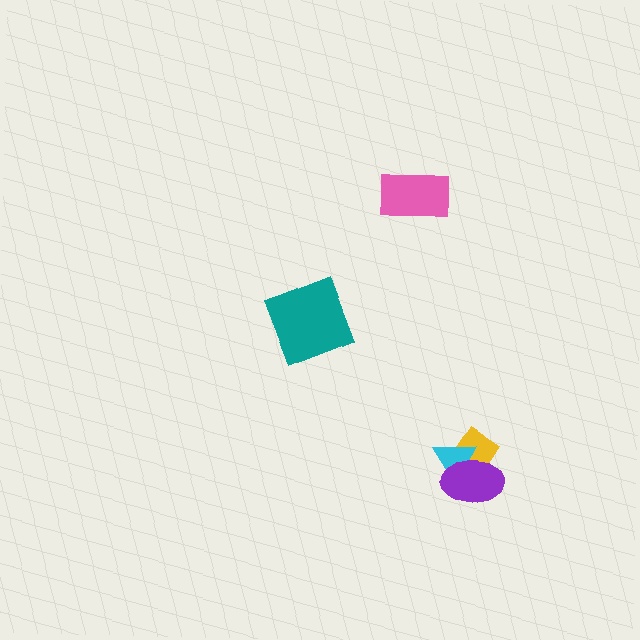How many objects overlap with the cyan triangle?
2 objects overlap with the cyan triangle.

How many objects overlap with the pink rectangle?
0 objects overlap with the pink rectangle.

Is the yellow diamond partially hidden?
Yes, it is partially covered by another shape.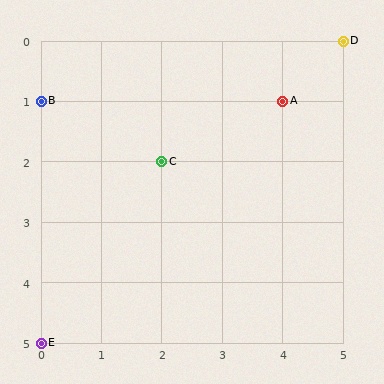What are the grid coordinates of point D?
Point D is at grid coordinates (5, 0).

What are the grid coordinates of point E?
Point E is at grid coordinates (0, 5).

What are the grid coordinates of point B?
Point B is at grid coordinates (0, 1).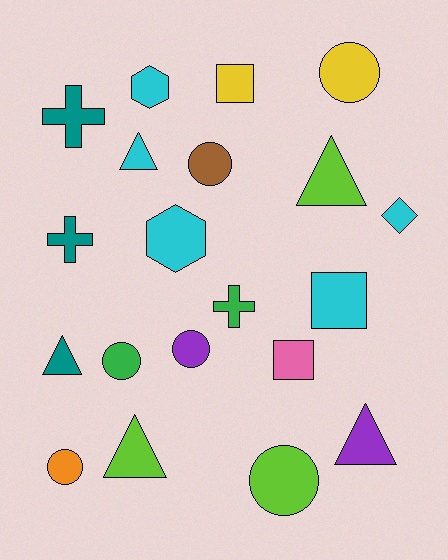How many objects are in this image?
There are 20 objects.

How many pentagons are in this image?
There are no pentagons.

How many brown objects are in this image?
There is 1 brown object.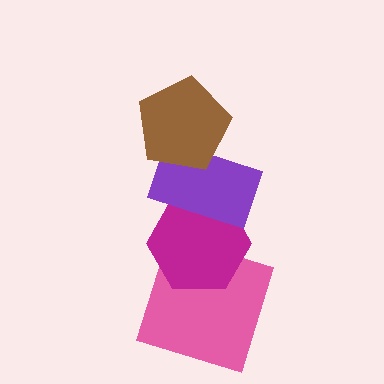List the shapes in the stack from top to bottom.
From top to bottom: the brown pentagon, the purple rectangle, the magenta hexagon, the pink square.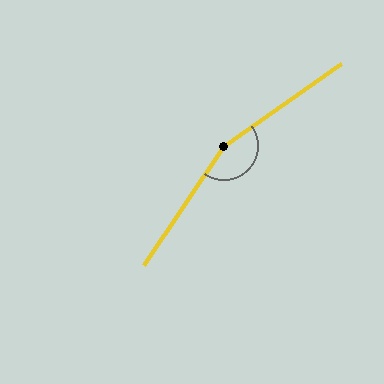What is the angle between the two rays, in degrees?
Approximately 159 degrees.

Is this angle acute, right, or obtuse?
It is obtuse.